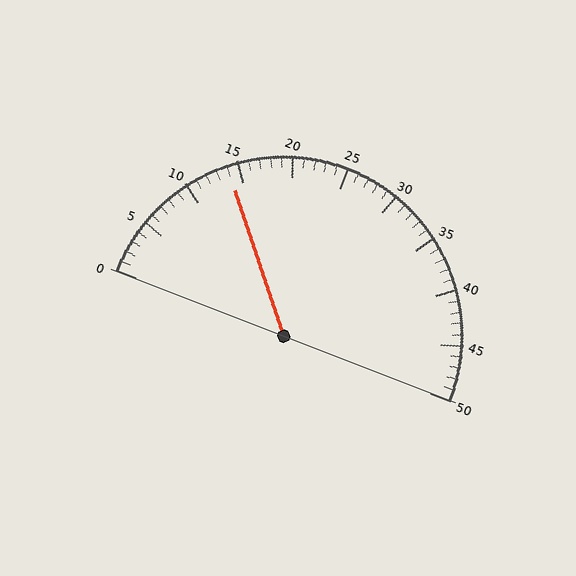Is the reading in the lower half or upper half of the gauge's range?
The reading is in the lower half of the range (0 to 50).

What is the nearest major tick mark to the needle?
The nearest major tick mark is 15.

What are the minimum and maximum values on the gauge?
The gauge ranges from 0 to 50.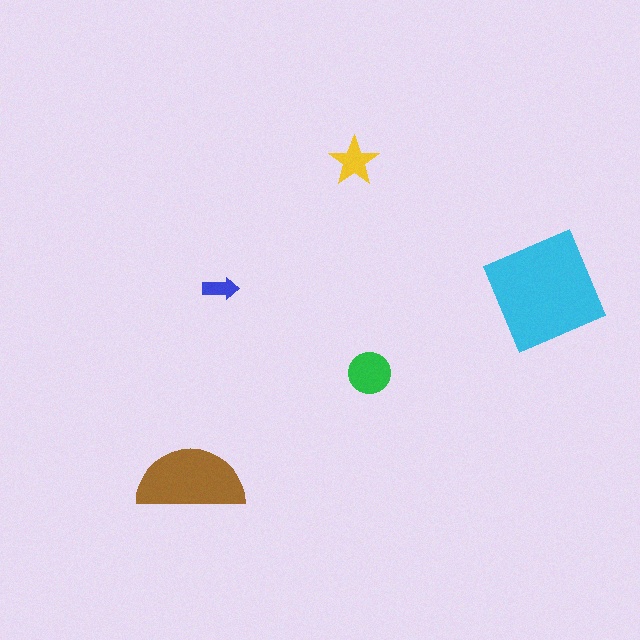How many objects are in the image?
There are 5 objects in the image.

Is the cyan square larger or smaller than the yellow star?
Larger.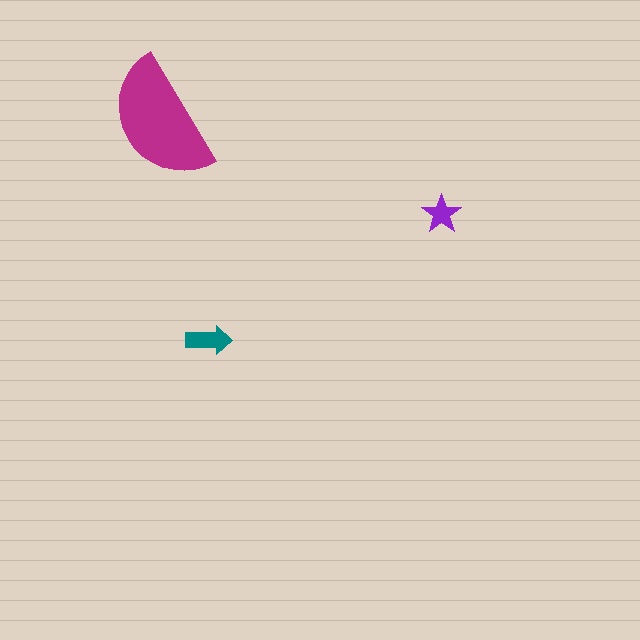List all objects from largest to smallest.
The magenta semicircle, the teal arrow, the purple star.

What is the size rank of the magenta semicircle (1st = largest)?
1st.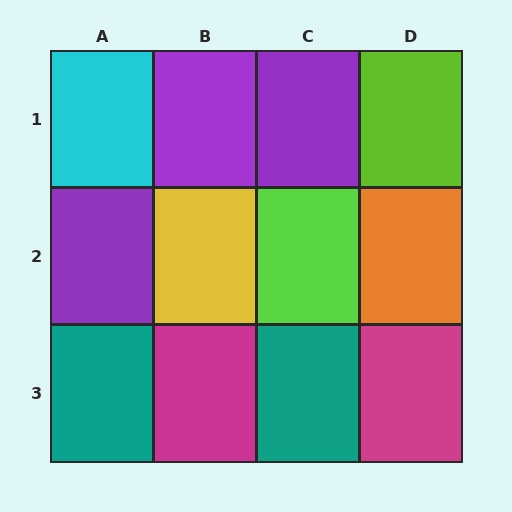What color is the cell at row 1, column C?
Purple.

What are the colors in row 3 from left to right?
Teal, magenta, teal, magenta.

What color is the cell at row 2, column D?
Orange.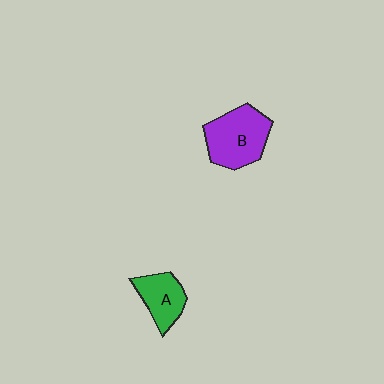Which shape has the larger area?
Shape B (purple).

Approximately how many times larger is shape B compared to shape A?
Approximately 1.5 times.